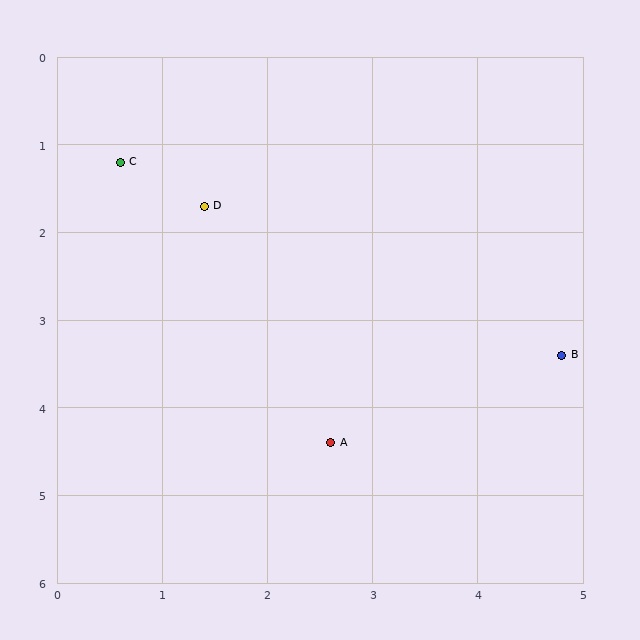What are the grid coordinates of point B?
Point B is at approximately (4.8, 3.4).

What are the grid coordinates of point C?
Point C is at approximately (0.6, 1.2).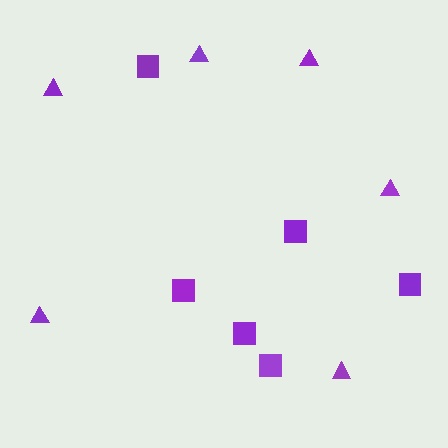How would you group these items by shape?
There are 2 groups: one group of triangles (6) and one group of squares (6).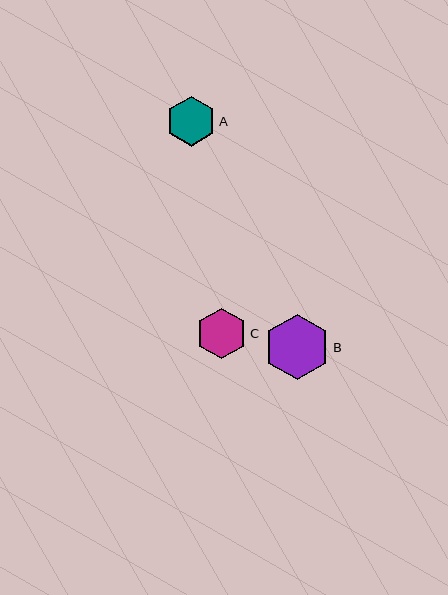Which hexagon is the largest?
Hexagon B is the largest with a size of approximately 65 pixels.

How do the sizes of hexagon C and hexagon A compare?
Hexagon C and hexagon A are approximately the same size.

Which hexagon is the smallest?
Hexagon A is the smallest with a size of approximately 50 pixels.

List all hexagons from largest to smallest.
From largest to smallest: B, C, A.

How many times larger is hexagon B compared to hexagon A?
Hexagon B is approximately 1.3 times the size of hexagon A.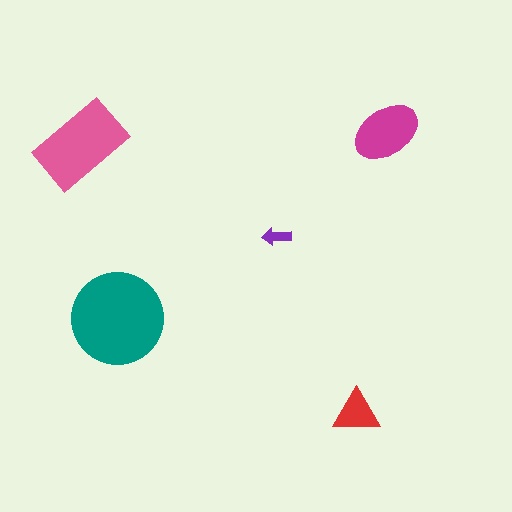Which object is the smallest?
The purple arrow.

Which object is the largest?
The teal circle.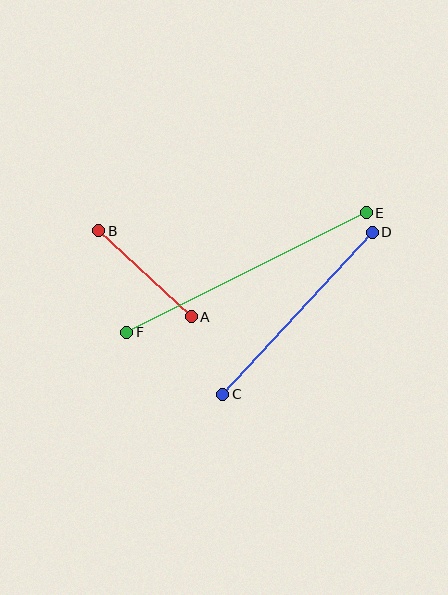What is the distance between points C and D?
The distance is approximately 221 pixels.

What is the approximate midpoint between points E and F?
The midpoint is at approximately (246, 273) pixels.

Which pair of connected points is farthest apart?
Points E and F are farthest apart.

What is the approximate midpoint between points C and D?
The midpoint is at approximately (298, 313) pixels.